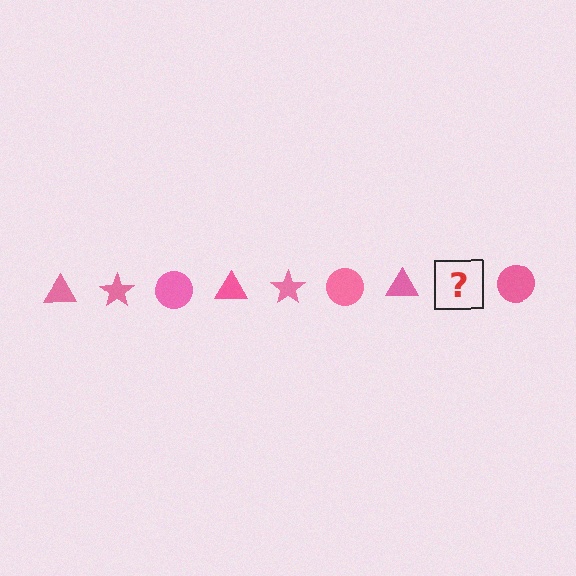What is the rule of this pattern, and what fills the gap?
The rule is that the pattern cycles through triangle, star, circle shapes in pink. The gap should be filled with a pink star.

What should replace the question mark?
The question mark should be replaced with a pink star.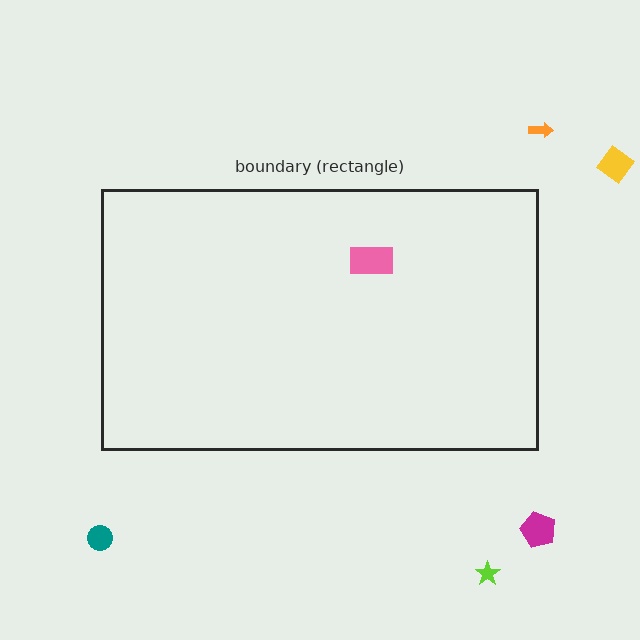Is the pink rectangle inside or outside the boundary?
Inside.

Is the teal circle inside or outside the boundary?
Outside.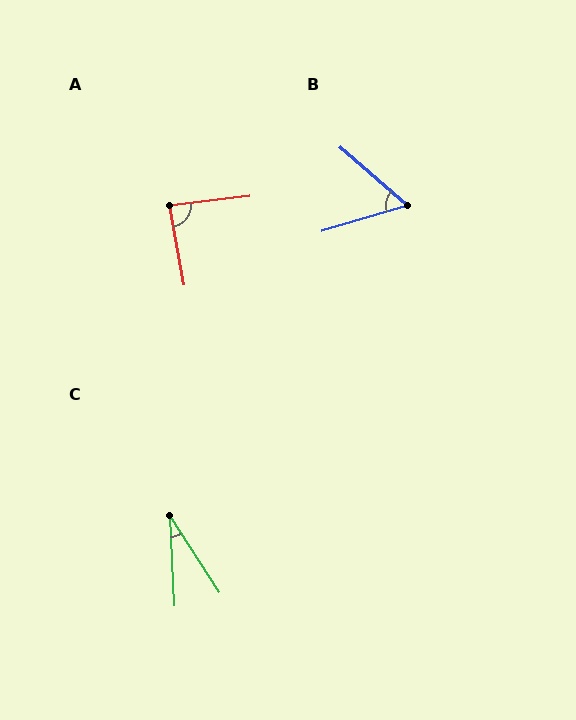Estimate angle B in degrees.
Approximately 58 degrees.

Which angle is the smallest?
C, at approximately 30 degrees.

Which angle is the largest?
A, at approximately 87 degrees.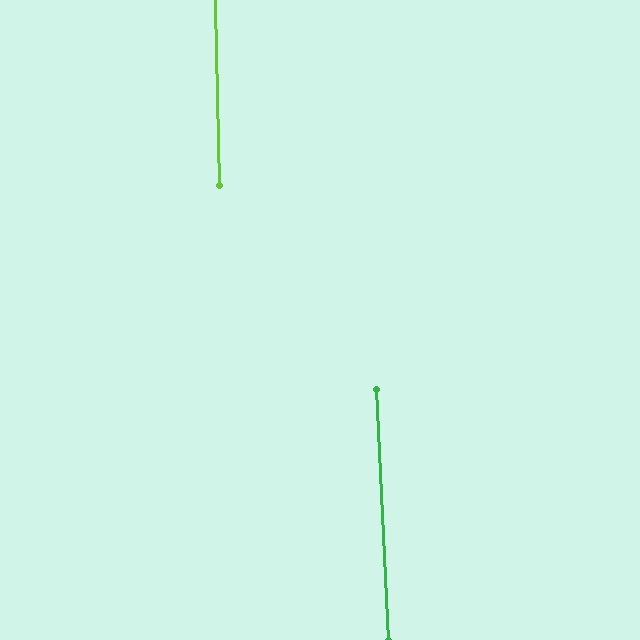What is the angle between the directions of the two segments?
Approximately 2 degrees.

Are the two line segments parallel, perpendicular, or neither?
Parallel — their directions differ by only 1.6°.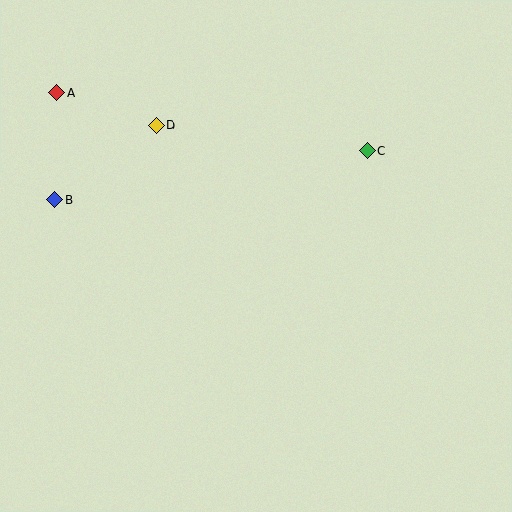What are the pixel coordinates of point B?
Point B is at (55, 200).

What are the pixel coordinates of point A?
Point A is at (57, 92).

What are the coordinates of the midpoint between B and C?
The midpoint between B and C is at (211, 175).